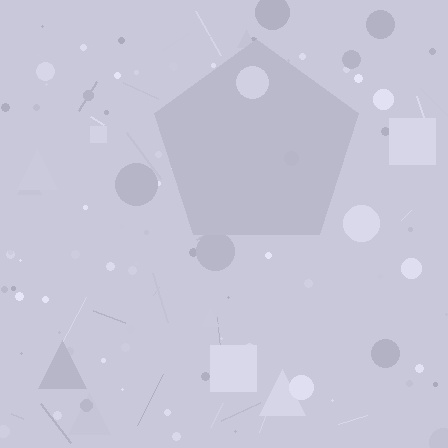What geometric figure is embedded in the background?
A pentagon is embedded in the background.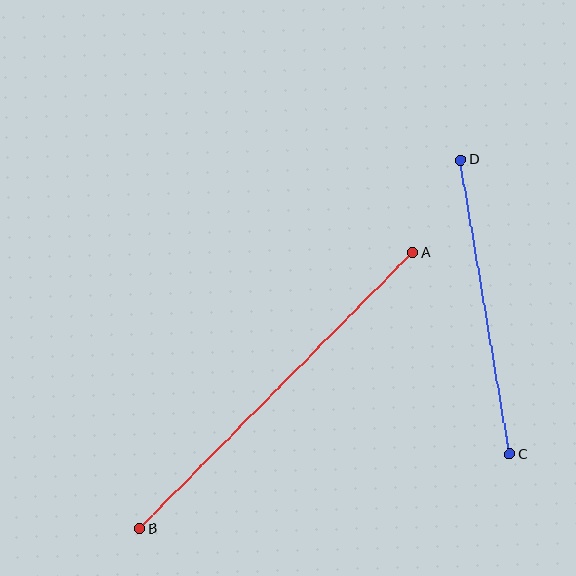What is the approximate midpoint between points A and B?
The midpoint is at approximately (276, 391) pixels.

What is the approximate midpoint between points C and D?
The midpoint is at approximately (485, 307) pixels.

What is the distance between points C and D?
The distance is approximately 298 pixels.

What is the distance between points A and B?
The distance is approximately 388 pixels.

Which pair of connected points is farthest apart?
Points A and B are farthest apart.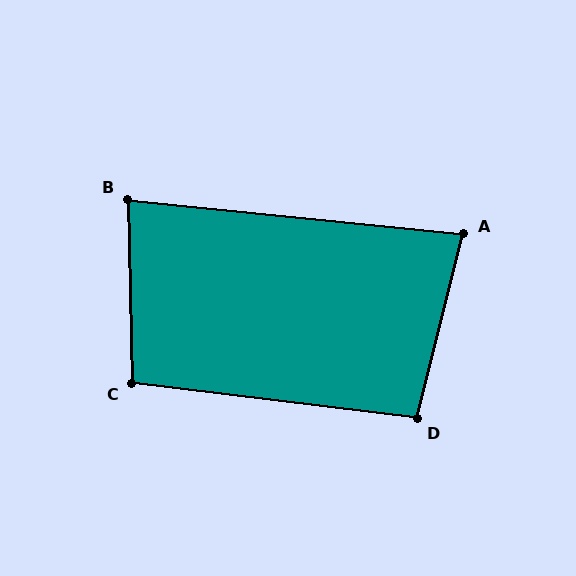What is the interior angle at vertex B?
Approximately 83 degrees (acute).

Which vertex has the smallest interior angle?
A, at approximately 82 degrees.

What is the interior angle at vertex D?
Approximately 97 degrees (obtuse).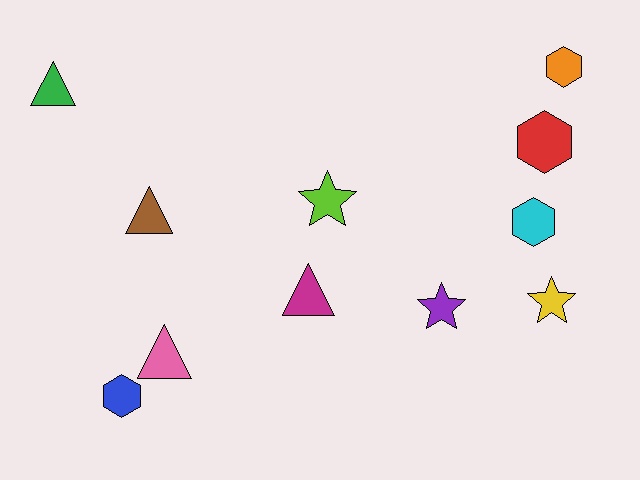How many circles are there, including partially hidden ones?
There are no circles.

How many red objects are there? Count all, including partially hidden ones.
There is 1 red object.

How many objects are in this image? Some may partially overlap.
There are 11 objects.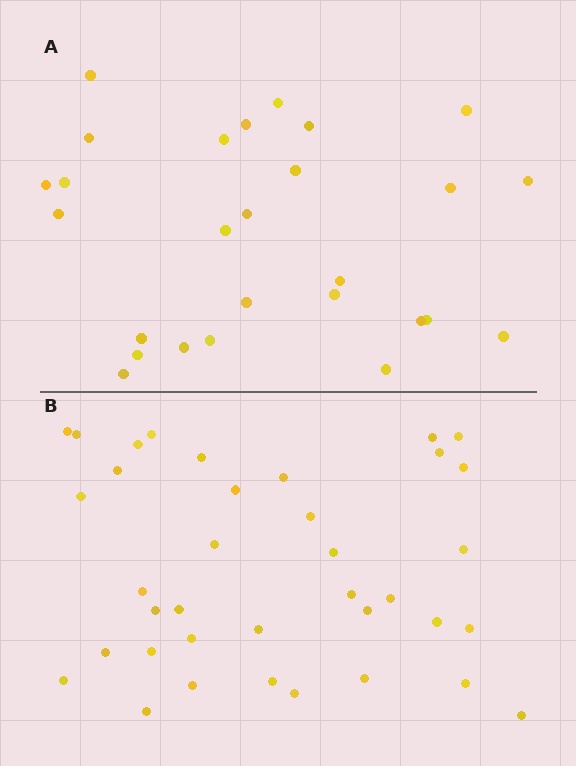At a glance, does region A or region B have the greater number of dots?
Region B (the bottom region) has more dots.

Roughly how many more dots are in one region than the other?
Region B has roughly 10 or so more dots than region A.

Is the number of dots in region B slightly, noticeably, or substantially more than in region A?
Region B has noticeably more, but not dramatically so. The ratio is roughly 1.4 to 1.